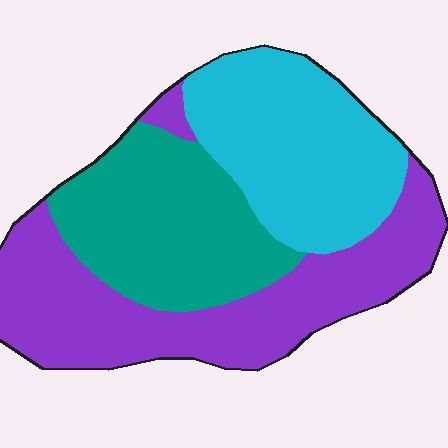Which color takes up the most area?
Purple, at roughly 40%.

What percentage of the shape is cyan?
Cyan takes up about one third (1/3) of the shape.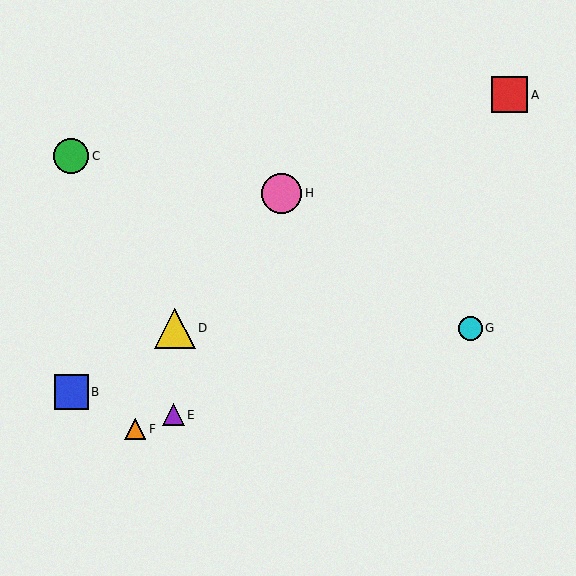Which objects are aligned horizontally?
Objects D, G are aligned horizontally.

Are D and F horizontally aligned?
No, D is at y≈328 and F is at y≈429.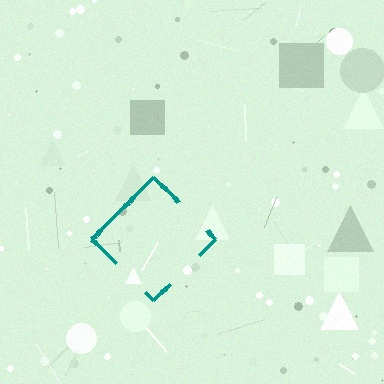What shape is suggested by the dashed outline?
The dashed outline suggests a diamond.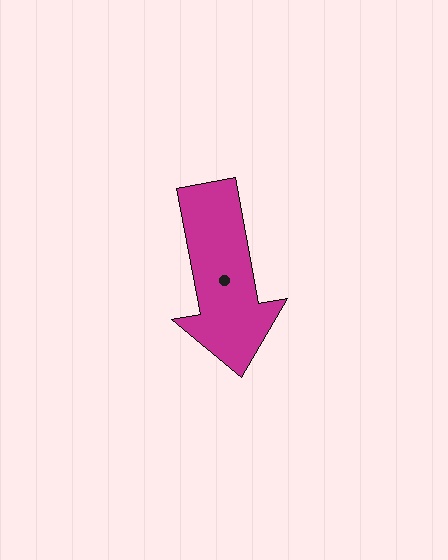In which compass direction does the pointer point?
South.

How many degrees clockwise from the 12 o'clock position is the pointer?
Approximately 169 degrees.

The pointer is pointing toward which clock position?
Roughly 6 o'clock.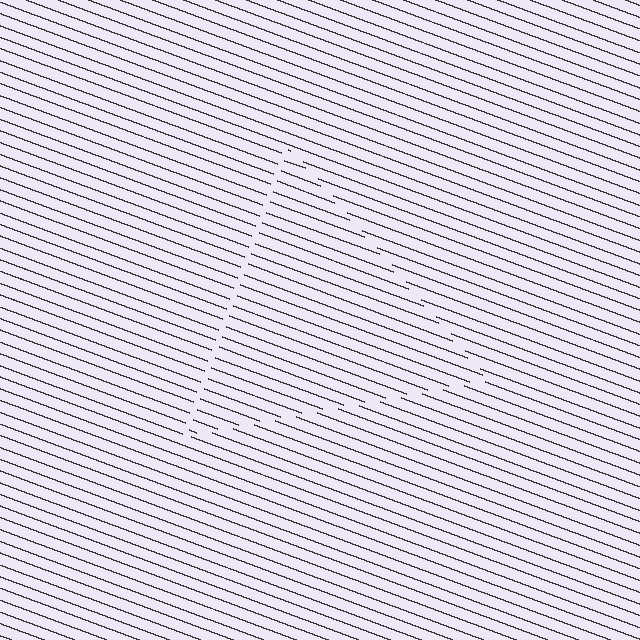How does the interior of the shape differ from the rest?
The interior of the shape contains the same grating, shifted by half a period — the contour is defined by the phase discontinuity where line-ends from the inner and outer gratings abut.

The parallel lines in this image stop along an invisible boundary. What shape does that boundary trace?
An illusory triangle. The interior of the shape contains the same grating, shifted by half a period — the contour is defined by the phase discontinuity where line-ends from the inner and outer gratings abut.